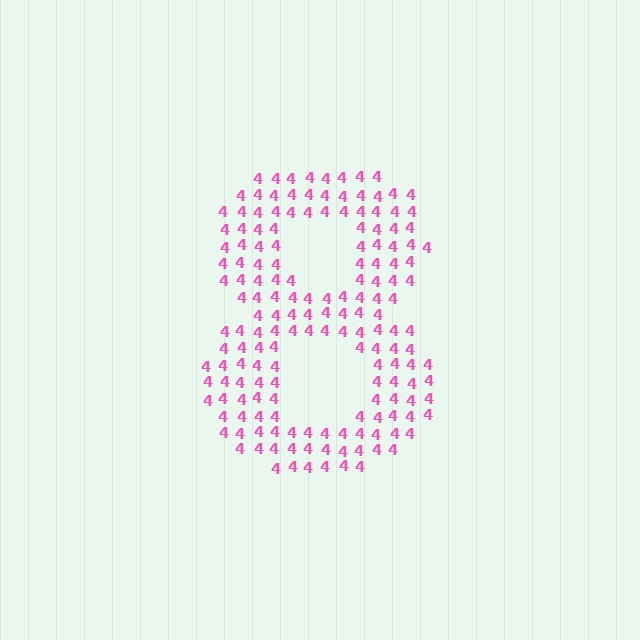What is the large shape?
The large shape is the digit 8.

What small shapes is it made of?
It is made of small digit 4's.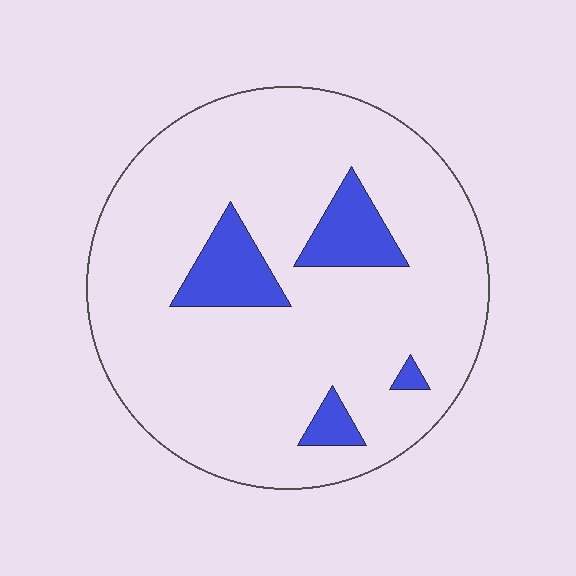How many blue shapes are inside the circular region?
4.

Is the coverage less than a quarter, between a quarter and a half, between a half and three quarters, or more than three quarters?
Less than a quarter.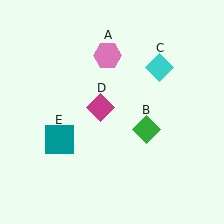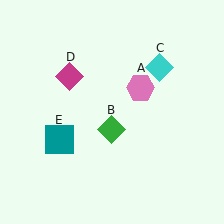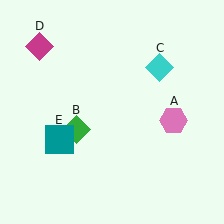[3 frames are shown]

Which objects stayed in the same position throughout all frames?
Cyan diamond (object C) and teal square (object E) remained stationary.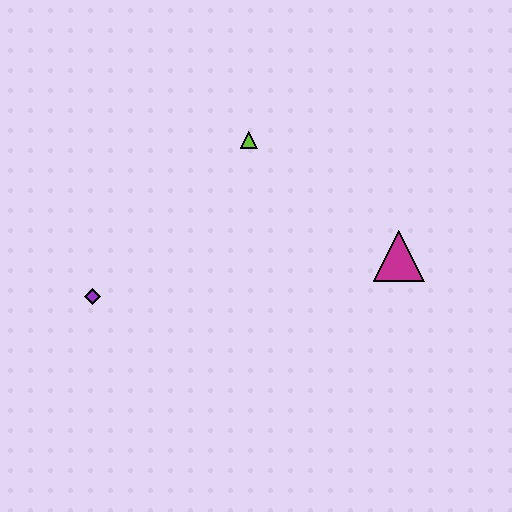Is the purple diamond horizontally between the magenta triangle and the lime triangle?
No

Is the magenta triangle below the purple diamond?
No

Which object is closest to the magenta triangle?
The lime triangle is closest to the magenta triangle.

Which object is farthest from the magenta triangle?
The purple diamond is farthest from the magenta triangle.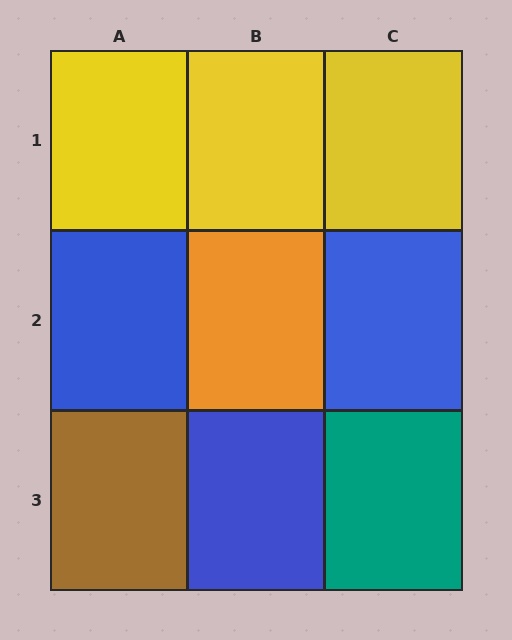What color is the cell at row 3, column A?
Brown.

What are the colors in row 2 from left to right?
Blue, orange, blue.